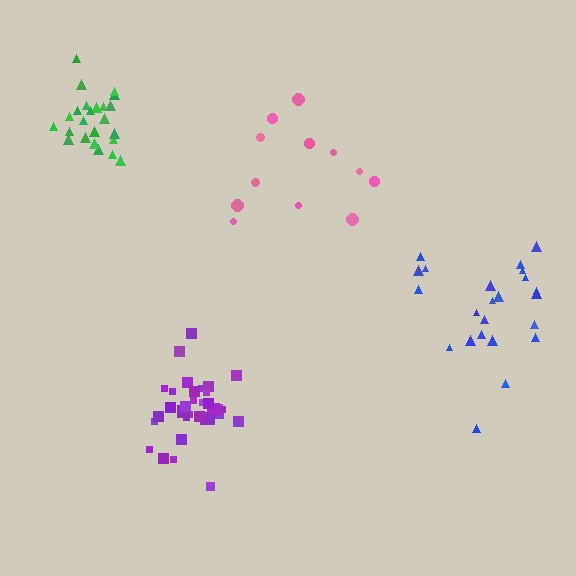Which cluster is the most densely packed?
Purple.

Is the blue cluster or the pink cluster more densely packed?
Blue.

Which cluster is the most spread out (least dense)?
Pink.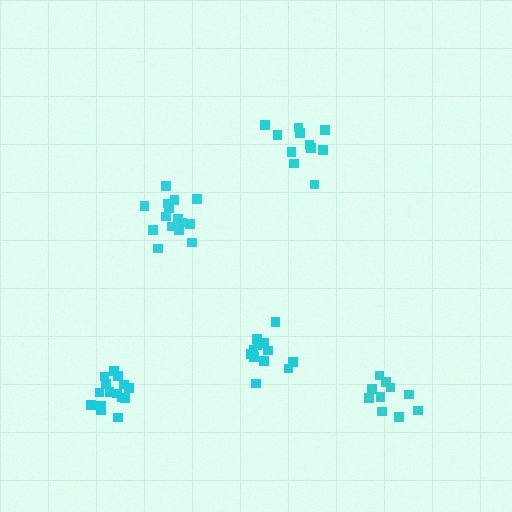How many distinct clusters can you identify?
There are 5 distinct clusters.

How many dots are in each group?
Group 1: 12 dots, Group 2: 10 dots, Group 3: 11 dots, Group 4: 15 dots, Group 5: 15 dots (63 total).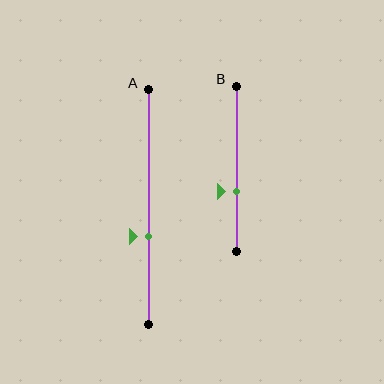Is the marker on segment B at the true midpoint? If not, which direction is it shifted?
No, the marker on segment B is shifted downward by about 13% of the segment length.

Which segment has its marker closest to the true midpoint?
Segment A has its marker closest to the true midpoint.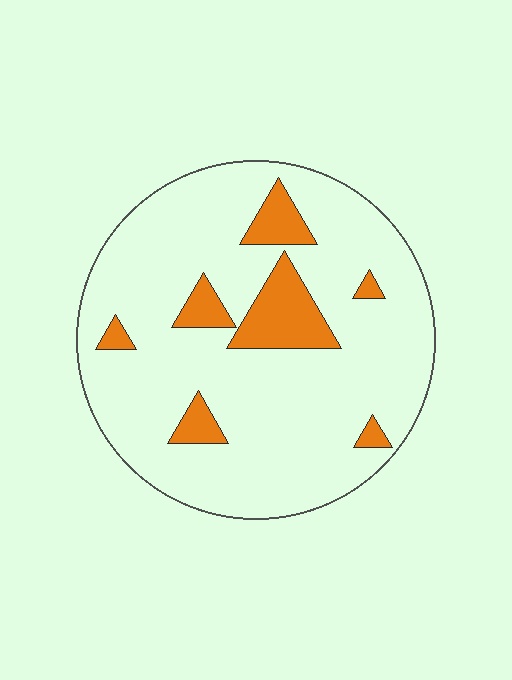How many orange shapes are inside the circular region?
7.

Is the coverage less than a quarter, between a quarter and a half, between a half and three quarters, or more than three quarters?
Less than a quarter.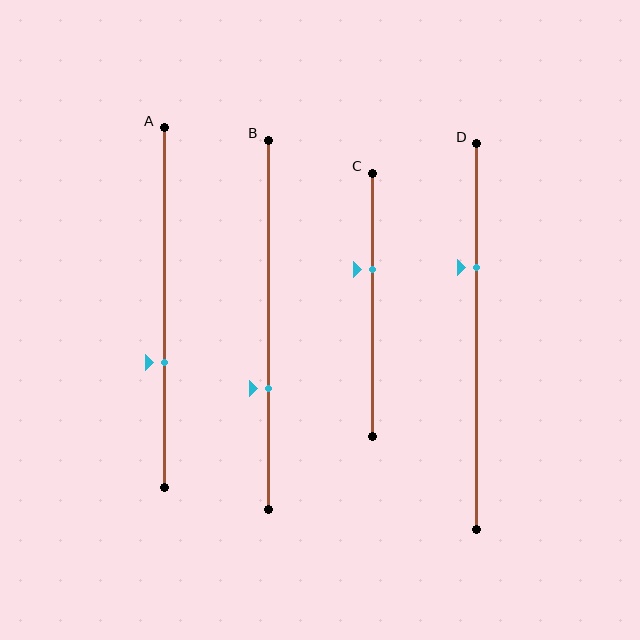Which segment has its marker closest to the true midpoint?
Segment C has its marker closest to the true midpoint.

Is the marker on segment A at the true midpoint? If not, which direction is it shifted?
No, the marker on segment A is shifted downward by about 15% of the segment length.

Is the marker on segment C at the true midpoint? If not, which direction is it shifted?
No, the marker on segment C is shifted upward by about 13% of the segment length.